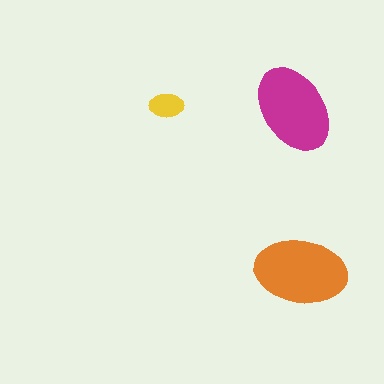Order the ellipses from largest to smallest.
the orange one, the magenta one, the yellow one.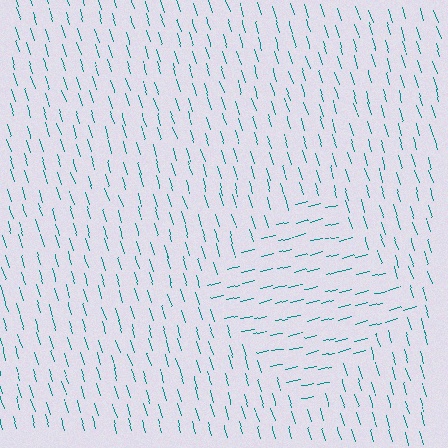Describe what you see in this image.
The image is filled with small teal line segments. A diamond region in the image has lines oriented differently from the surrounding lines, creating a visible texture boundary.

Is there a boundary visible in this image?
Yes, there is a texture boundary formed by a change in line orientation.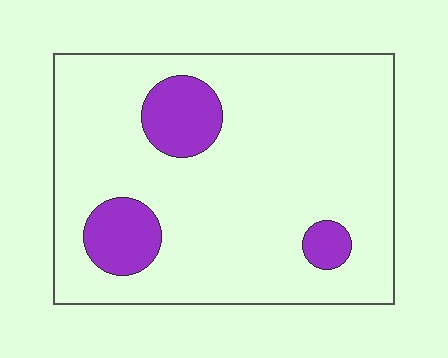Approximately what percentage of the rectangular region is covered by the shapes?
Approximately 15%.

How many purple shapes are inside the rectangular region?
3.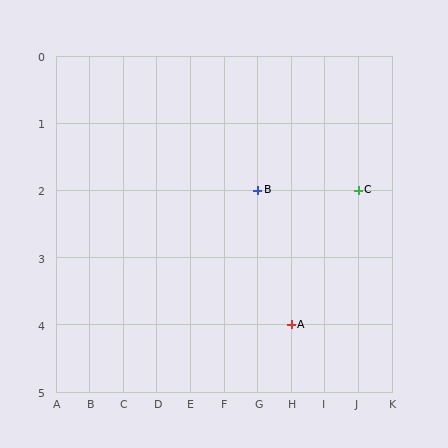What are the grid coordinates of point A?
Point A is at grid coordinates (H, 4).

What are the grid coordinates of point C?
Point C is at grid coordinates (J, 2).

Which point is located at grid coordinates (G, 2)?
Point B is at (G, 2).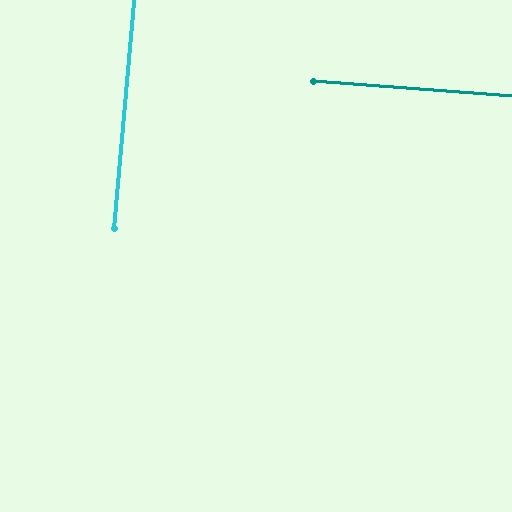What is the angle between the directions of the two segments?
Approximately 89 degrees.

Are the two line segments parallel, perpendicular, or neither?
Perpendicular — they meet at approximately 89°.